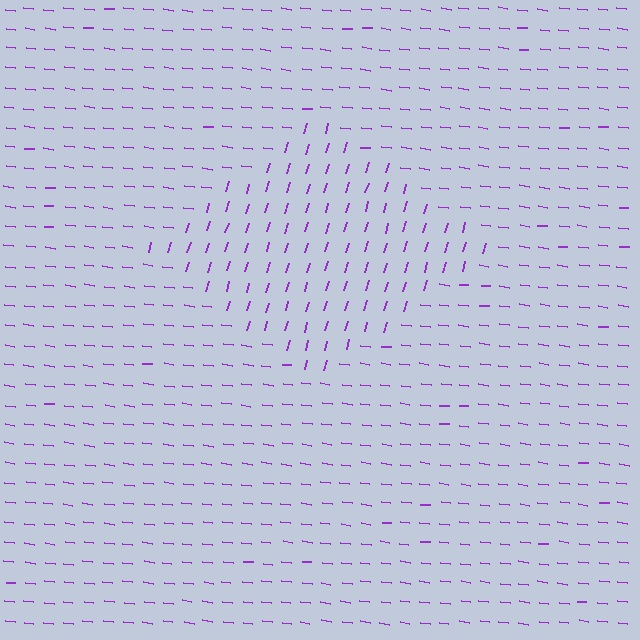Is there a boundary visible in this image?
Yes, there is a texture boundary formed by a change in line orientation.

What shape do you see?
I see a diamond.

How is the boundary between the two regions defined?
The boundary is defined purely by a change in line orientation (approximately 80 degrees difference). All lines are the same color and thickness.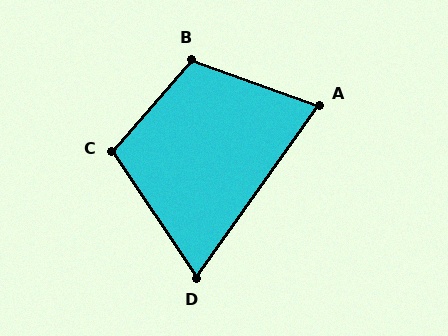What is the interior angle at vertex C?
Approximately 105 degrees (obtuse).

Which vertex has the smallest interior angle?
D, at approximately 69 degrees.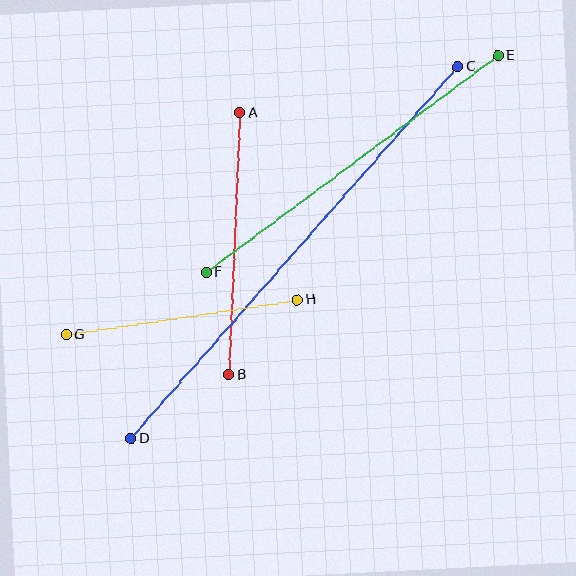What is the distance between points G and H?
The distance is approximately 233 pixels.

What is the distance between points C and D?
The distance is approximately 495 pixels.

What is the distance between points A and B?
The distance is approximately 262 pixels.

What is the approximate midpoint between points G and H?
The midpoint is at approximately (182, 317) pixels.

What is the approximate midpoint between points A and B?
The midpoint is at approximately (234, 244) pixels.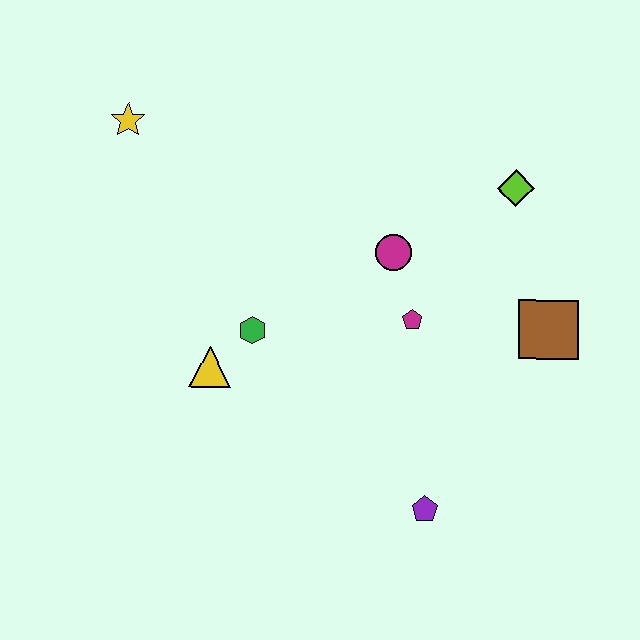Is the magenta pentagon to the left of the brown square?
Yes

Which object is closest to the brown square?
The magenta pentagon is closest to the brown square.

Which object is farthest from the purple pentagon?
The yellow star is farthest from the purple pentagon.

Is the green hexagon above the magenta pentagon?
No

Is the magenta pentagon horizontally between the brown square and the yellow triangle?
Yes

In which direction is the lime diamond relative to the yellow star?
The lime diamond is to the right of the yellow star.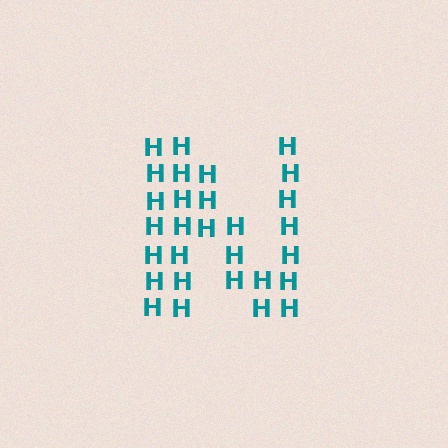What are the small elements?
The small elements are letter H's.